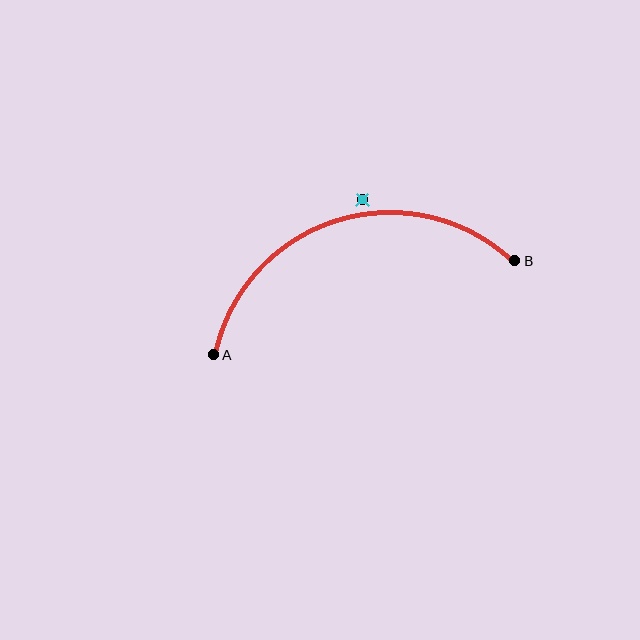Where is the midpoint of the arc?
The arc midpoint is the point on the curve farthest from the straight line joining A and B. It sits above that line.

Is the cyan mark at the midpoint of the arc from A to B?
No — the cyan mark does not lie on the arc at all. It sits slightly outside the curve.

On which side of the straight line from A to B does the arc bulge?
The arc bulges above the straight line connecting A and B.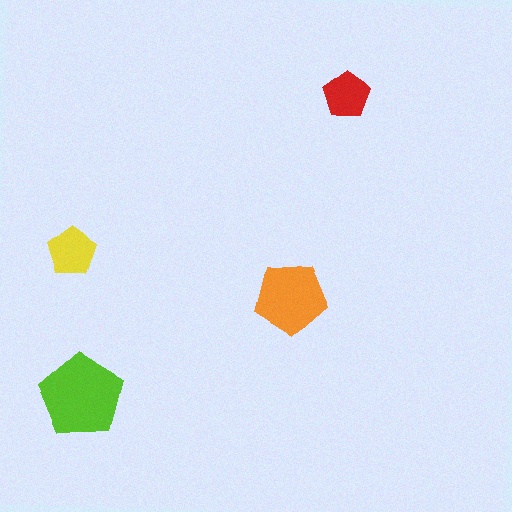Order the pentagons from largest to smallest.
the lime one, the orange one, the yellow one, the red one.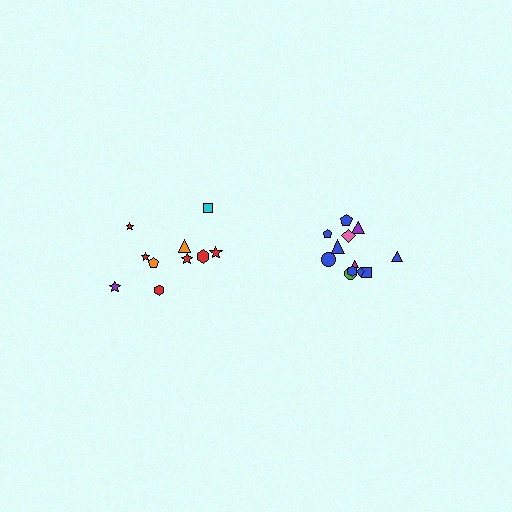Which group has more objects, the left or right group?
The right group.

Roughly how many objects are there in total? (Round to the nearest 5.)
Roughly 20 objects in total.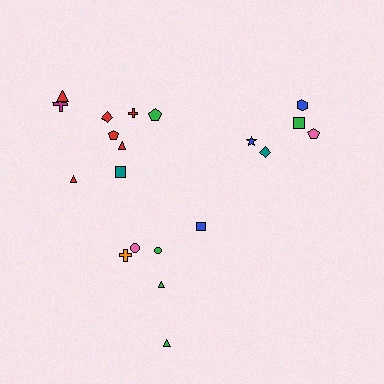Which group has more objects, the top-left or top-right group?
The top-left group.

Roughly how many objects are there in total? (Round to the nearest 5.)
Roughly 20 objects in total.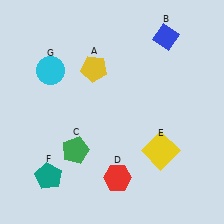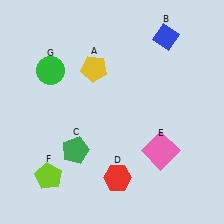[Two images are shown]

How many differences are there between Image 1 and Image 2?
There are 3 differences between the two images.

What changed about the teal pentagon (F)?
In Image 1, F is teal. In Image 2, it changed to lime.